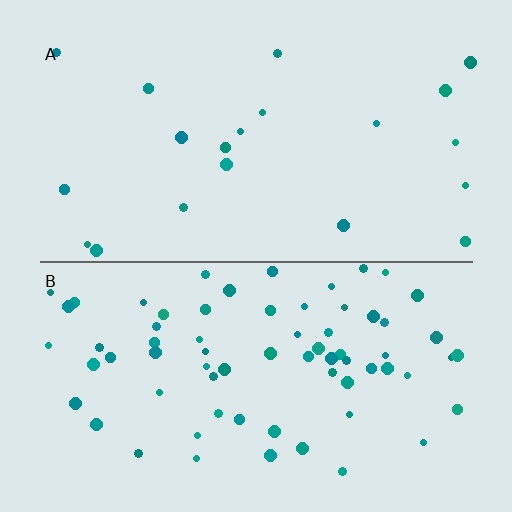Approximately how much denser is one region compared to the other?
Approximately 3.4× — region B over region A.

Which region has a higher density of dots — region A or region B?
B (the bottom).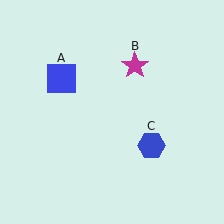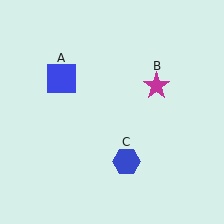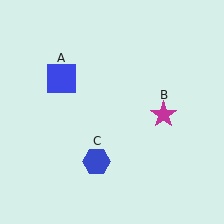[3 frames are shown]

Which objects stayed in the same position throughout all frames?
Blue square (object A) remained stationary.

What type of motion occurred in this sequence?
The magenta star (object B), blue hexagon (object C) rotated clockwise around the center of the scene.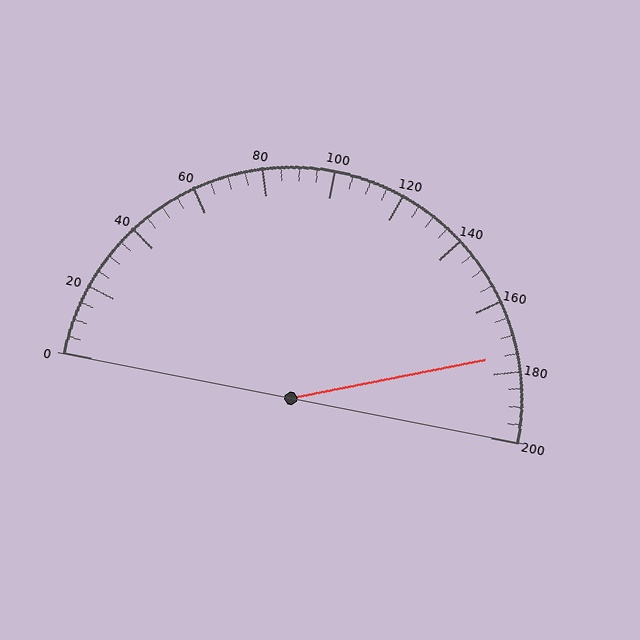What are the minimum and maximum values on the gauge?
The gauge ranges from 0 to 200.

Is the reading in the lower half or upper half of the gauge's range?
The reading is in the upper half of the range (0 to 200).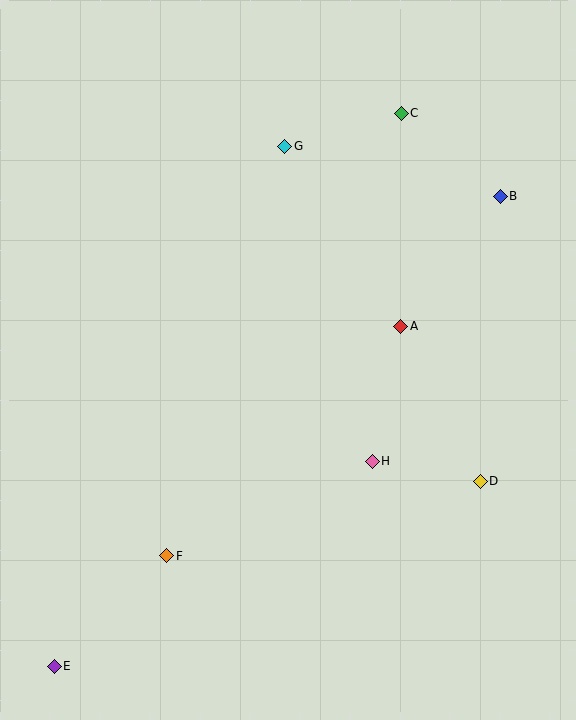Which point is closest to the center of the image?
Point A at (401, 326) is closest to the center.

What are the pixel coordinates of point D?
Point D is at (480, 481).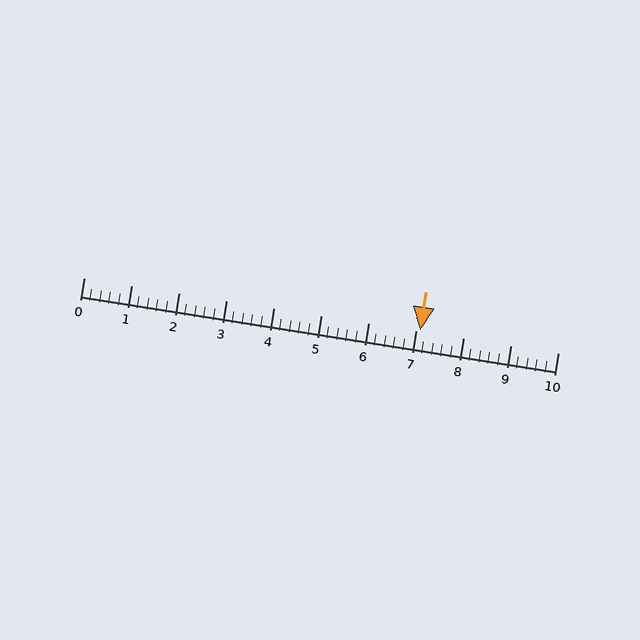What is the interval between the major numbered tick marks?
The major tick marks are spaced 1 units apart.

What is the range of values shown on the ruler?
The ruler shows values from 0 to 10.